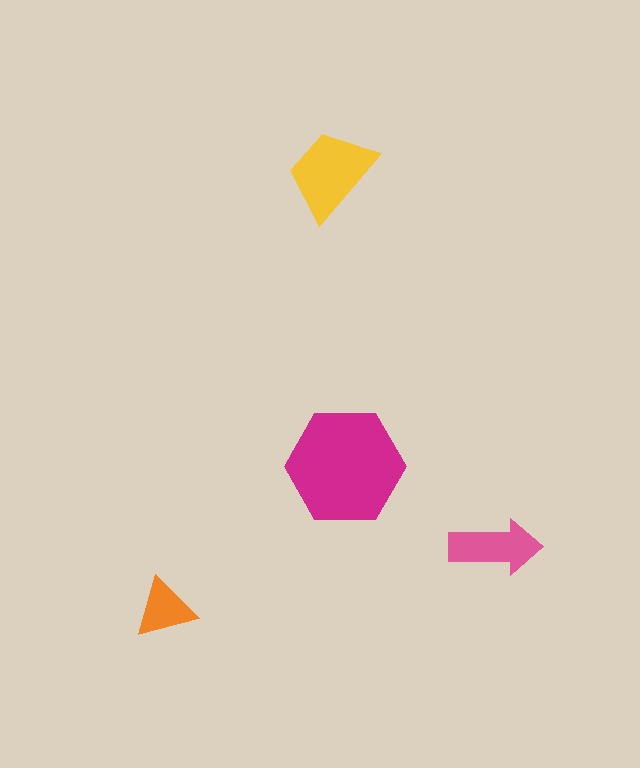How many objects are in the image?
There are 4 objects in the image.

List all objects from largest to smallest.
The magenta hexagon, the yellow trapezoid, the pink arrow, the orange triangle.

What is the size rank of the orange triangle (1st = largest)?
4th.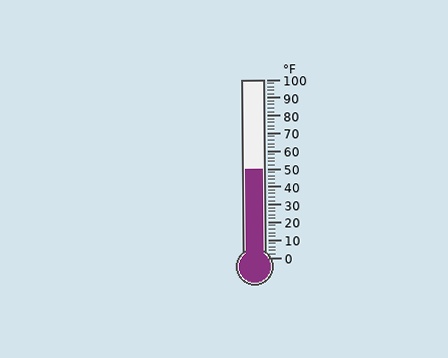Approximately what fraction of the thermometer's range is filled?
The thermometer is filled to approximately 50% of its range.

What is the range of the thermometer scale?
The thermometer scale ranges from 0°F to 100°F.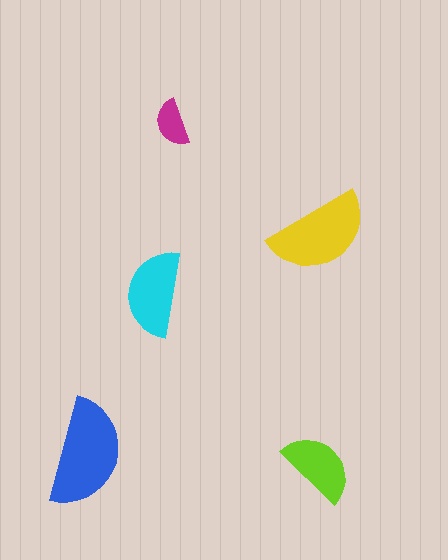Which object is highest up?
The magenta semicircle is topmost.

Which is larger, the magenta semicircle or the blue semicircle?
The blue one.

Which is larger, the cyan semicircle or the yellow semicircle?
The yellow one.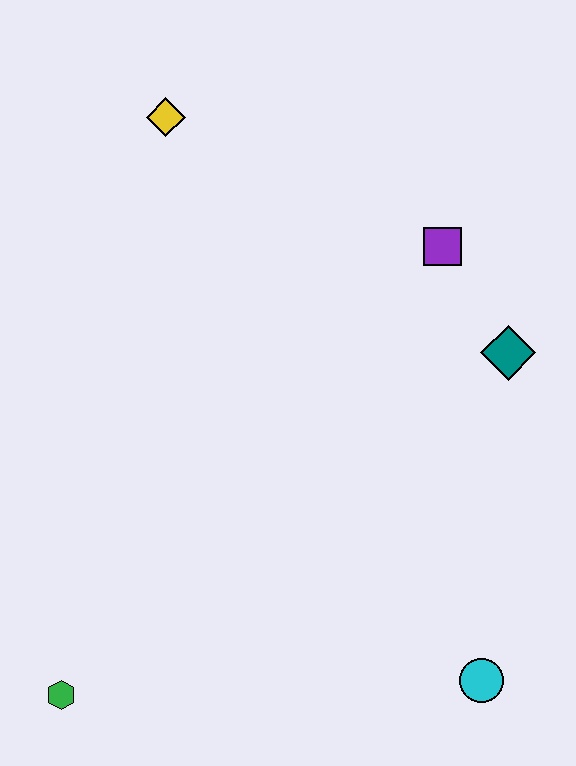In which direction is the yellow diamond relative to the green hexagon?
The yellow diamond is above the green hexagon.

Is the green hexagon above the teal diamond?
No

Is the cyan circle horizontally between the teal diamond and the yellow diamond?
Yes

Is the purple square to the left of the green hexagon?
No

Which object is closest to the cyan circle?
The teal diamond is closest to the cyan circle.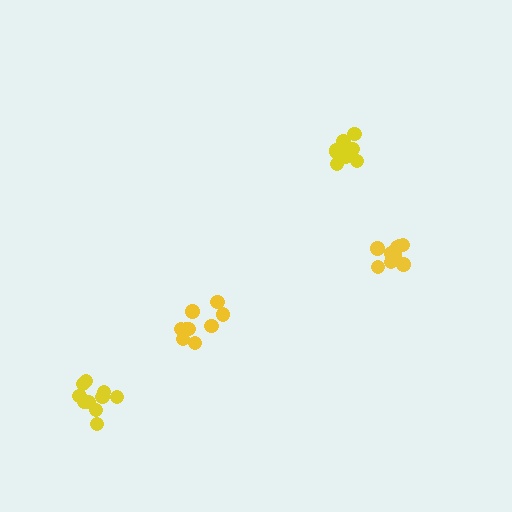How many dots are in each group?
Group 1: 11 dots, Group 2: 12 dots, Group 3: 9 dots, Group 4: 9 dots (41 total).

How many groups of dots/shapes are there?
There are 4 groups.